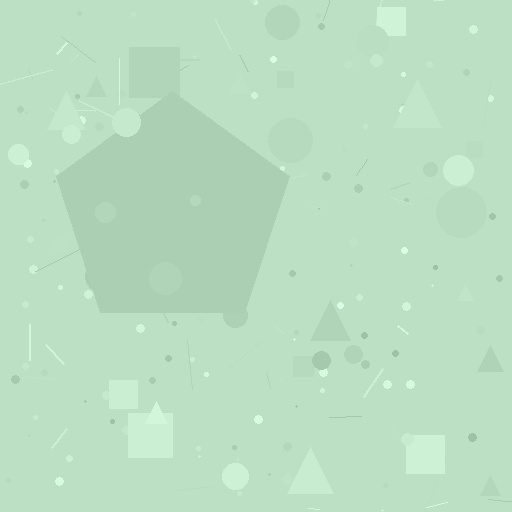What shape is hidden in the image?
A pentagon is hidden in the image.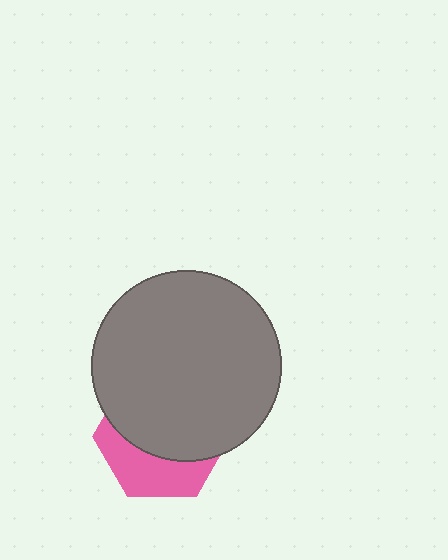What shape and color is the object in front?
The object in front is a gray circle.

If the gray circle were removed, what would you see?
You would see the complete pink hexagon.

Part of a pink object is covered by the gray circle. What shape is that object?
It is a hexagon.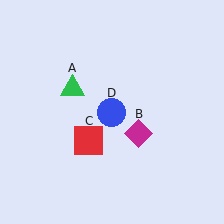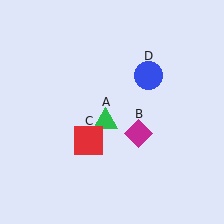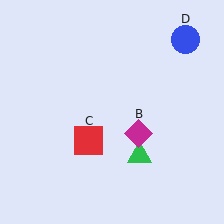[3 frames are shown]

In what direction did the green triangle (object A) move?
The green triangle (object A) moved down and to the right.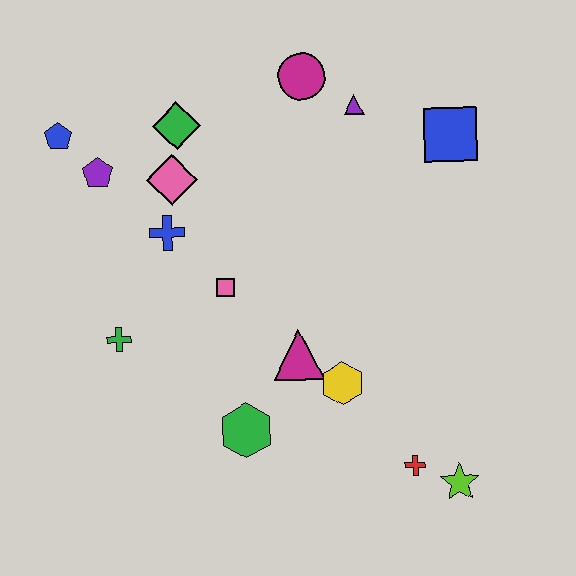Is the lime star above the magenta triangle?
No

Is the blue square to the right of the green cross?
Yes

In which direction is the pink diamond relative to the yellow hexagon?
The pink diamond is above the yellow hexagon.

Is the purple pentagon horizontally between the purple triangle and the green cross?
No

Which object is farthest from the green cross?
The blue square is farthest from the green cross.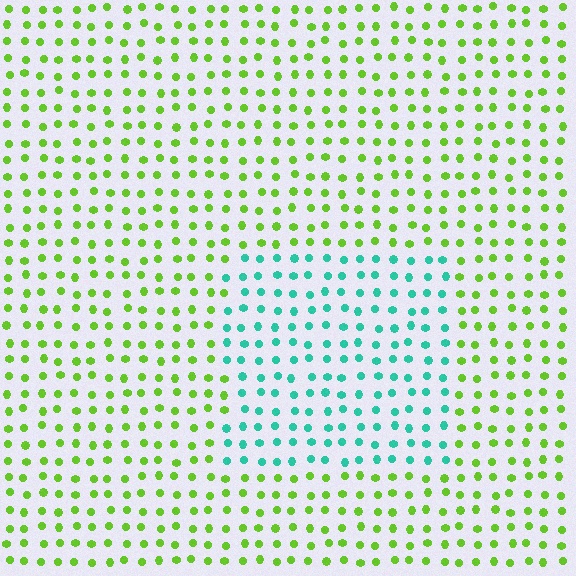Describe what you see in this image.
The image is filled with small lime elements in a uniform arrangement. A rectangle-shaped region is visible where the elements are tinted to a slightly different hue, forming a subtle color boundary.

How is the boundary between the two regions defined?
The boundary is defined purely by a slight shift in hue (about 69 degrees). Spacing, size, and orientation are identical on both sides.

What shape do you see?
I see a rectangle.